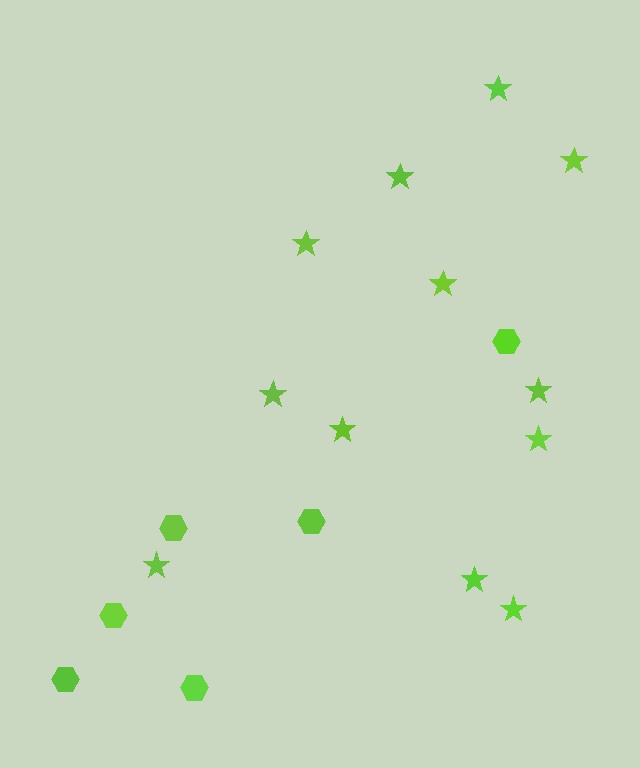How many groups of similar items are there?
There are 2 groups: one group of hexagons (6) and one group of stars (12).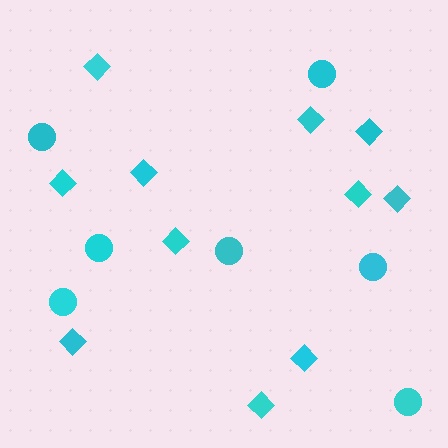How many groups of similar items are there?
There are 2 groups: one group of circles (7) and one group of diamonds (11).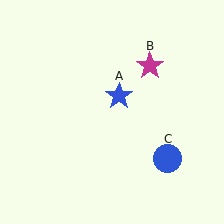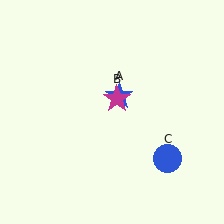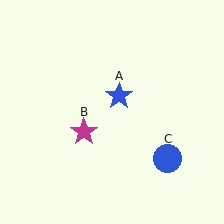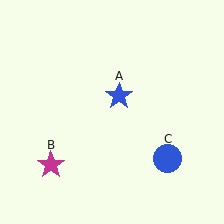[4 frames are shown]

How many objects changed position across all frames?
1 object changed position: magenta star (object B).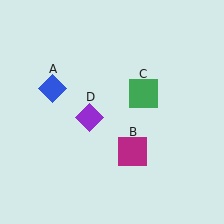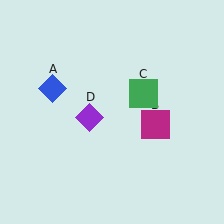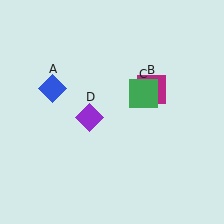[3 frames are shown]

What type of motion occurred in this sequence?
The magenta square (object B) rotated counterclockwise around the center of the scene.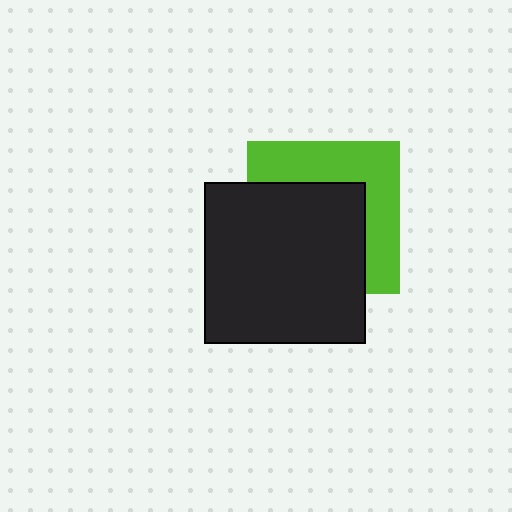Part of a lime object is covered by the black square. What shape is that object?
It is a square.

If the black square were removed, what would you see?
You would see the complete lime square.